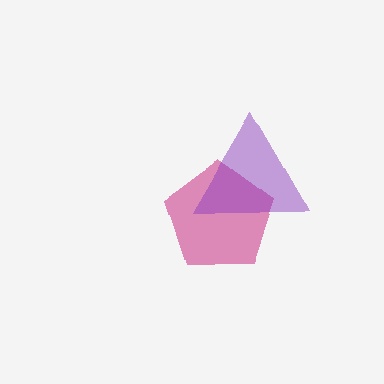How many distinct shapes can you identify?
There are 2 distinct shapes: a magenta pentagon, a purple triangle.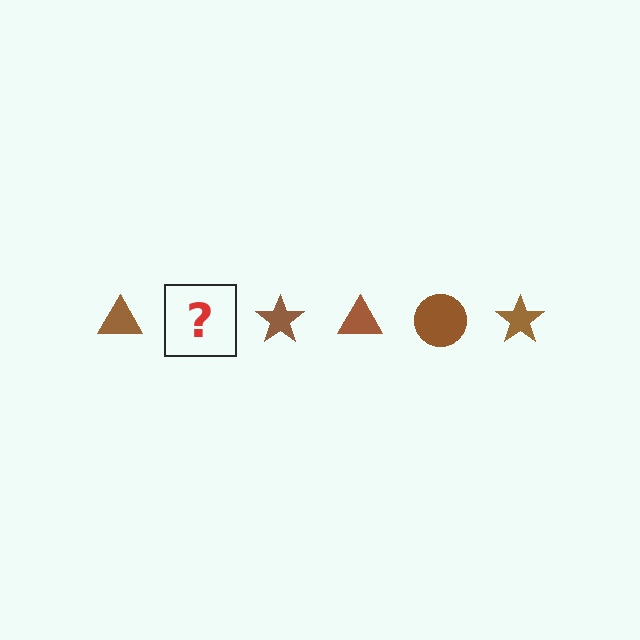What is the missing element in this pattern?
The missing element is a brown circle.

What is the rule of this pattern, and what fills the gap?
The rule is that the pattern cycles through triangle, circle, star shapes in brown. The gap should be filled with a brown circle.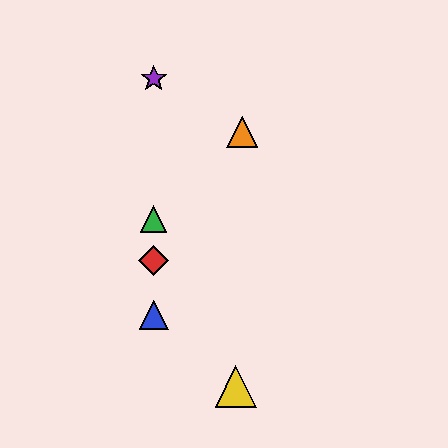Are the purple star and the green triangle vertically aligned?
Yes, both are at x≈154.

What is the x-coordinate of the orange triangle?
The orange triangle is at x≈242.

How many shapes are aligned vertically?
4 shapes (the red diamond, the blue triangle, the green triangle, the purple star) are aligned vertically.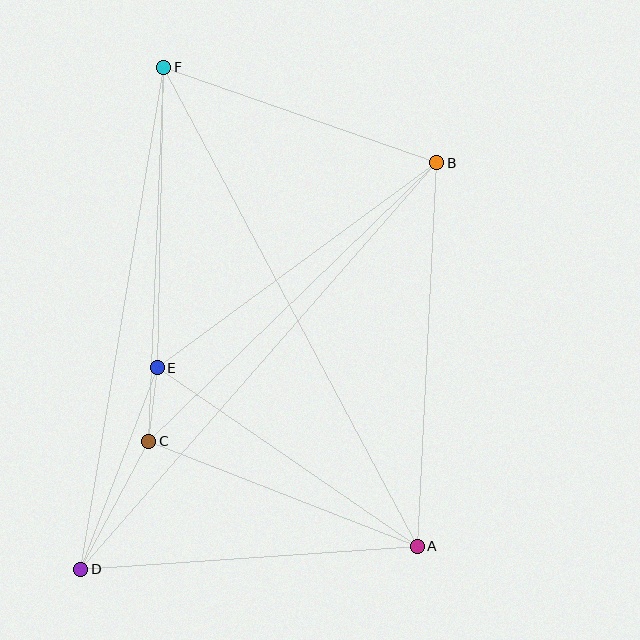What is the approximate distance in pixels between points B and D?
The distance between B and D is approximately 541 pixels.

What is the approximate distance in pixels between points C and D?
The distance between C and D is approximately 145 pixels.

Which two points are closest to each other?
Points C and E are closest to each other.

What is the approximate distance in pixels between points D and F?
The distance between D and F is approximately 509 pixels.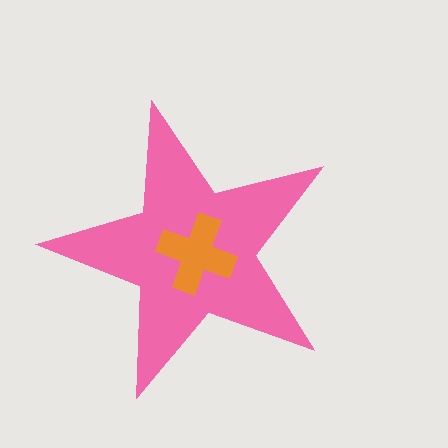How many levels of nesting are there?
2.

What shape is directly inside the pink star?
The orange cross.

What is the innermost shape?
The orange cross.